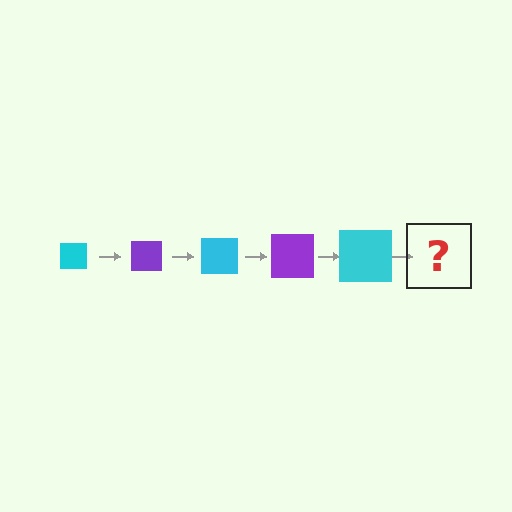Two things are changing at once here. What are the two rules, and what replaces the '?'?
The two rules are that the square grows larger each step and the color cycles through cyan and purple. The '?' should be a purple square, larger than the previous one.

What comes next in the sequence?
The next element should be a purple square, larger than the previous one.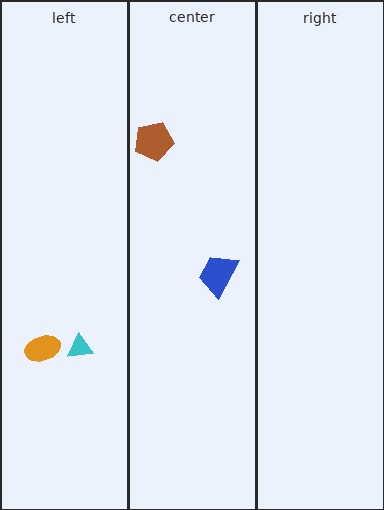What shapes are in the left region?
The orange ellipse, the cyan triangle.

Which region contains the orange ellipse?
The left region.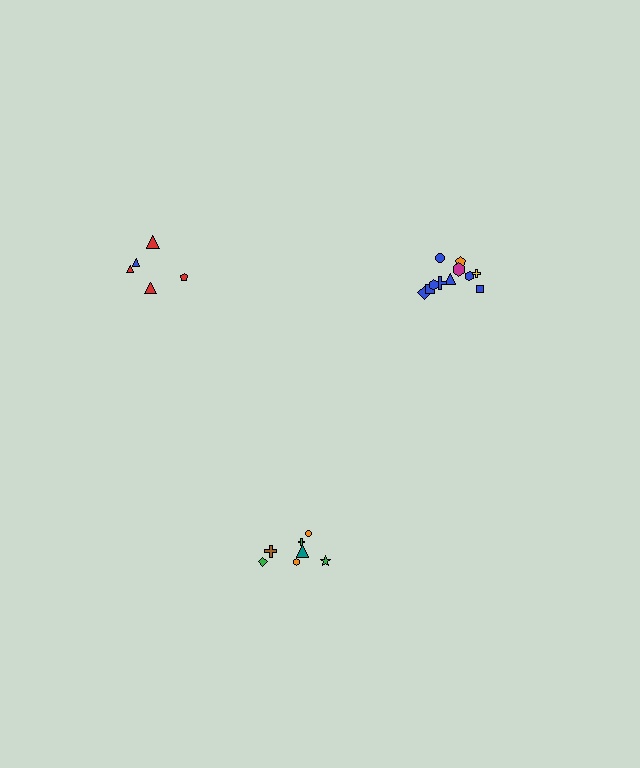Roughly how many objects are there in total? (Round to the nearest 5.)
Roughly 25 objects in total.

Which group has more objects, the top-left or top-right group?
The top-right group.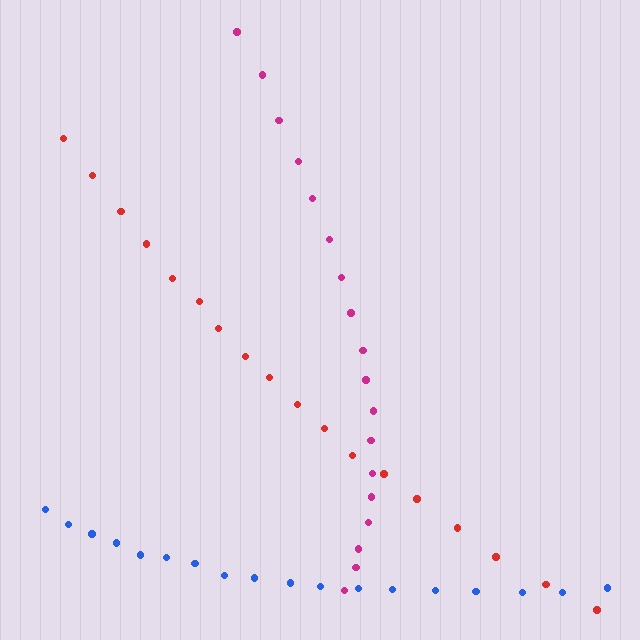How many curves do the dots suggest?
There are 3 distinct paths.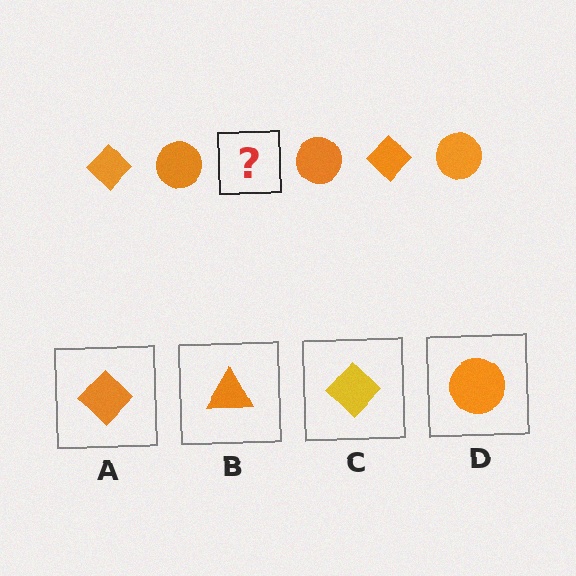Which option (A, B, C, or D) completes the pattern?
A.